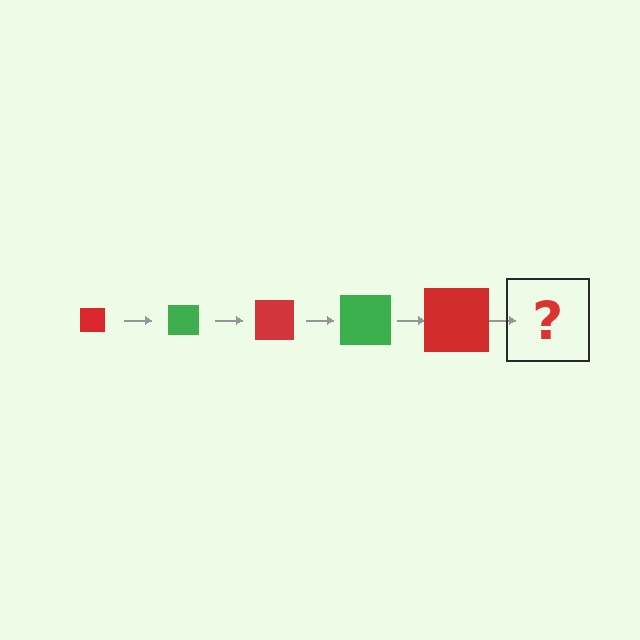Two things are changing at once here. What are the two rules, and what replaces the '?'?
The two rules are that the square grows larger each step and the color cycles through red and green. The '?' should be a green square, larger than the previous one.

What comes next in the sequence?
The next element should be a green square, larger than the previous one.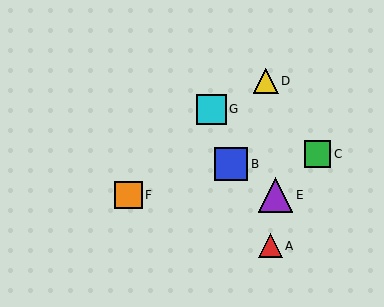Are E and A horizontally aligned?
No, E is at y≈195 and A is at y≈246.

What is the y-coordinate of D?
Object D is at y≈81.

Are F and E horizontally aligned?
Yes, both are at y≈195.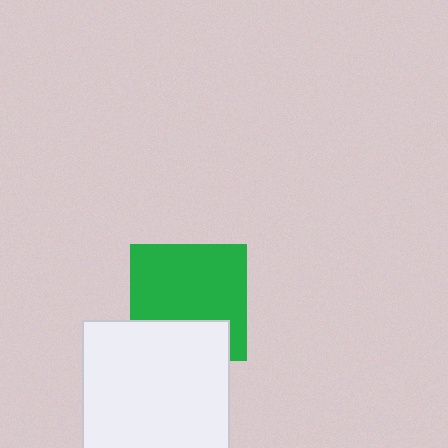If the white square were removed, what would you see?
You would see the complete green square.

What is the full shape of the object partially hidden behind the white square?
The partially hidden object is a green square.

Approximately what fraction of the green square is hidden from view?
Roughly 30% of the green square is hidden behind the white square.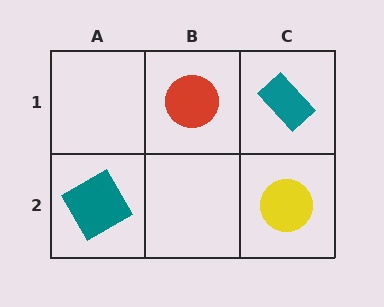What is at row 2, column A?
A teal diamond.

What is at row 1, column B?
A red circle.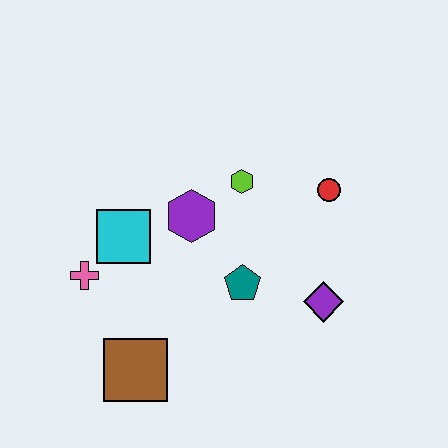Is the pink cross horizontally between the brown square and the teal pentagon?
No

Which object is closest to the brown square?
The pink cross is closest to the brown square.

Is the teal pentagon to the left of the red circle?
Yes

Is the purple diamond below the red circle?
Yes